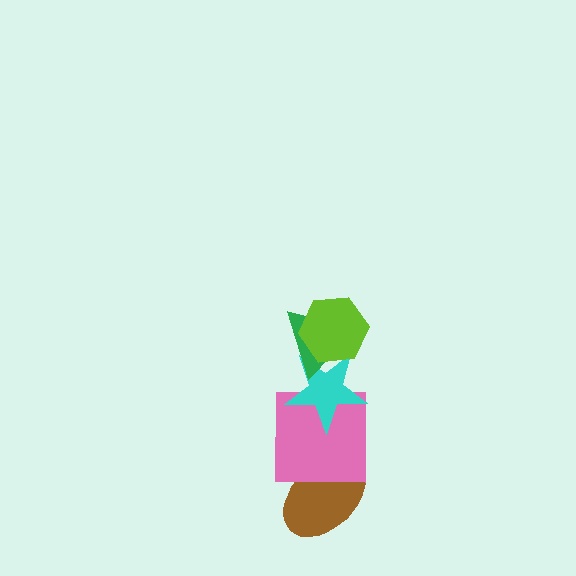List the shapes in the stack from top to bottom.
From top to bottom: the lime hexagon, the green triangle, the cyan star, the pink square, the brown ellipse.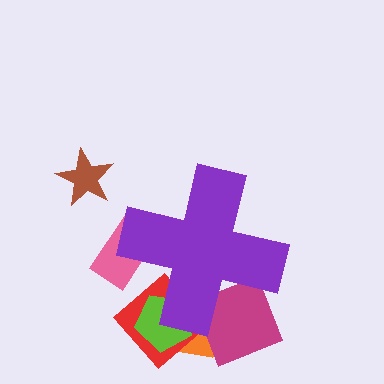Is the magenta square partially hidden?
Yes, the magenta square is partially hidden behind the purple cross.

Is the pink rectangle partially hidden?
Yes, the pink rectangle is partially hidden behind the purple cross.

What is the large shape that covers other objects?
A purple cross.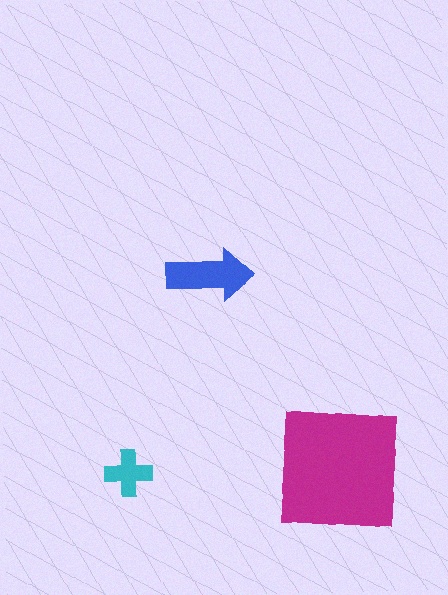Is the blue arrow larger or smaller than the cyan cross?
Larger.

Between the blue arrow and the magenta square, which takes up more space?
The magenta square.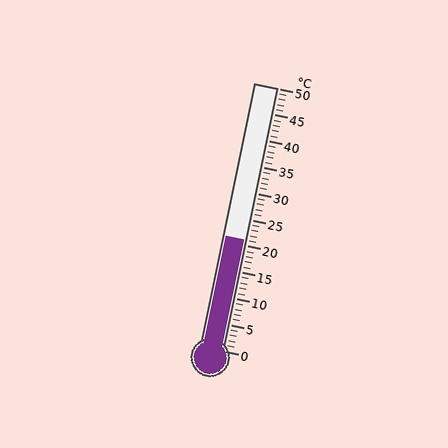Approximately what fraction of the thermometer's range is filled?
The thermometer is filled to approximately 40% of its range.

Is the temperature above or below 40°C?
The temperature is below 40°C.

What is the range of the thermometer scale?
The thermometer scale ranges from 0°C to 50°C.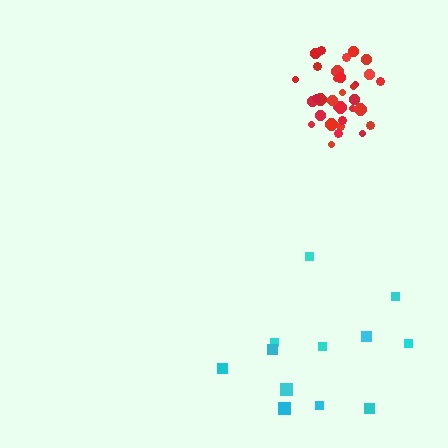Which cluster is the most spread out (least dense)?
Cyan.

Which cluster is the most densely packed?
Red.